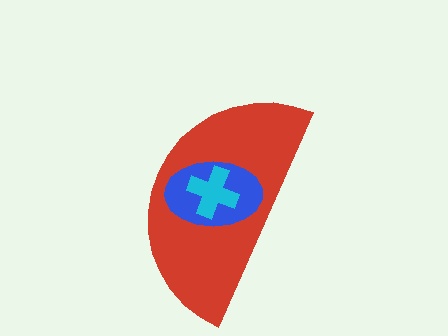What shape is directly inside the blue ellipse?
The cyan cross.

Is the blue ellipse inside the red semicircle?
Yes.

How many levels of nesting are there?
3.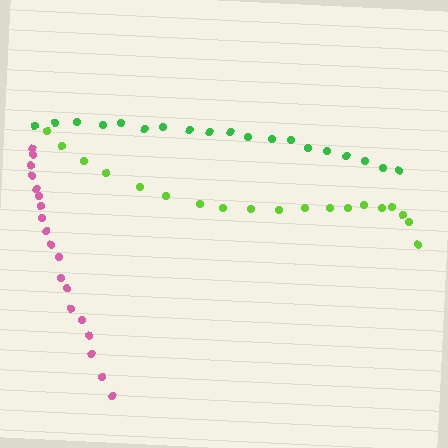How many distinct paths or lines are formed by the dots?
There are 3 distinct paths.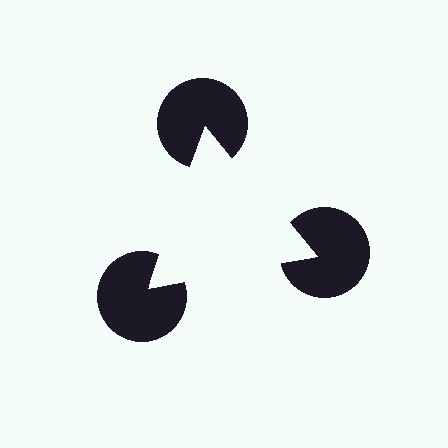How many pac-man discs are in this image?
There are 3 — one at each vertex of the illusory triangle.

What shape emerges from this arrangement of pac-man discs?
An illusory triangle — its edges are inferred from the aligned wedge cuts in the pac-man discs, not physically drawn.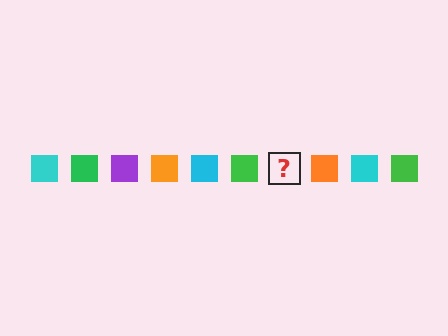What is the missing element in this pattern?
The missing element is a purple square.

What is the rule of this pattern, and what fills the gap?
The rule is that the pattern cycles through cyan, green, purple, orange squares. The gap should be filled with a purple square.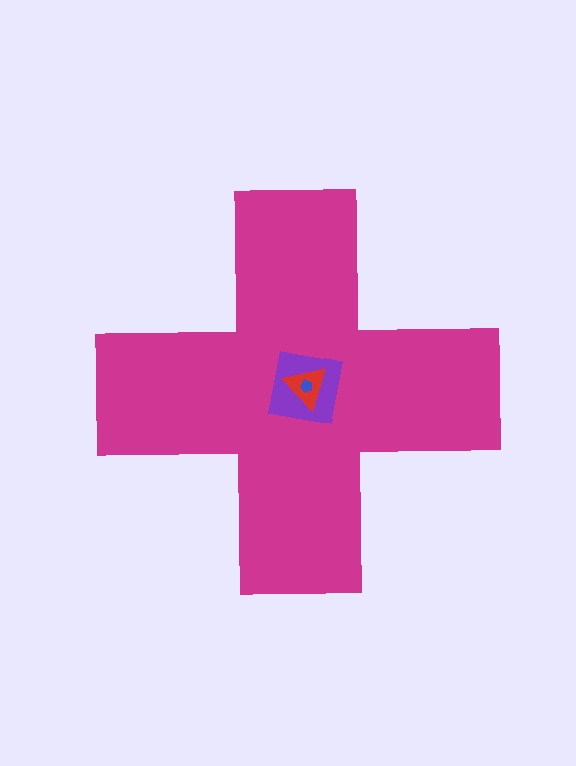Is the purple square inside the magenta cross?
Yes.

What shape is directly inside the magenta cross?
The purple square.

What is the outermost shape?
The magenta cross.